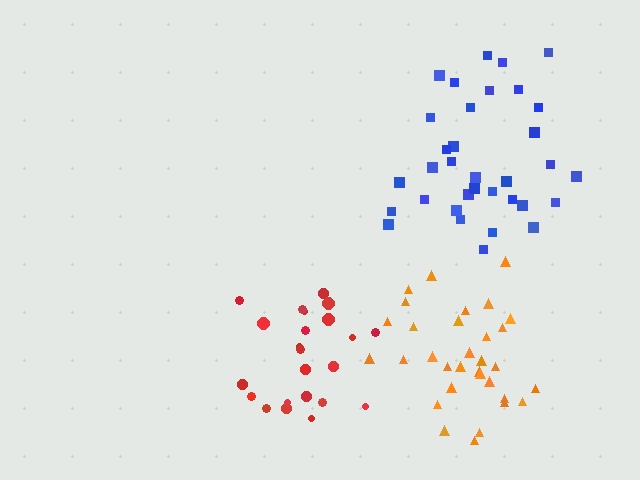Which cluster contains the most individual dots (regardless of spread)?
Blue (34).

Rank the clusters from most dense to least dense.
red, orange, blue.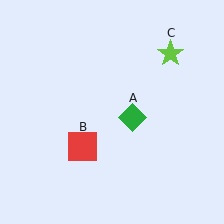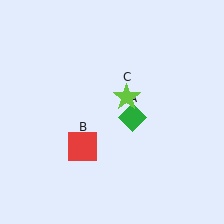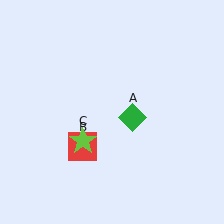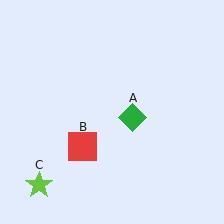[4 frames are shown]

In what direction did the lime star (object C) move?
The lime star (object C) moved down and to the left.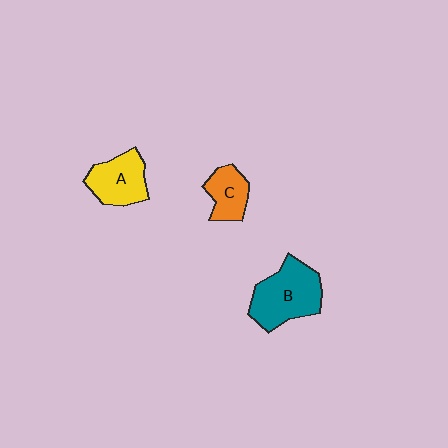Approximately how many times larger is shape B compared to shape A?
Approximately 1.4 times.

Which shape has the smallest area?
Shape C (orange).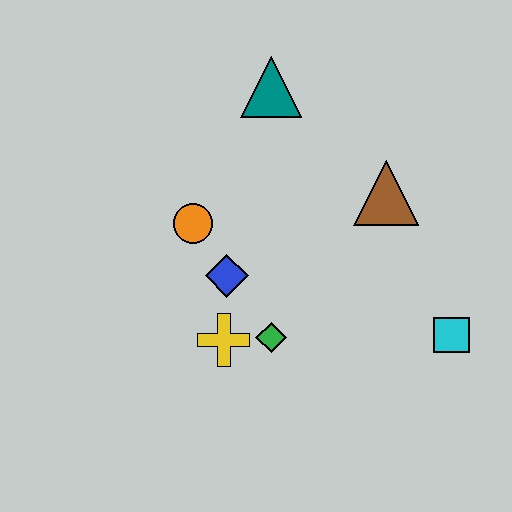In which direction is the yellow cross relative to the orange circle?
The yellow cross is below the orange circle.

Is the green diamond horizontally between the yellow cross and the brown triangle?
Yes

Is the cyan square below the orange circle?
Yes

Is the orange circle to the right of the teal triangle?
No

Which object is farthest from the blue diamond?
The cyan square is farthest from the blue diamond.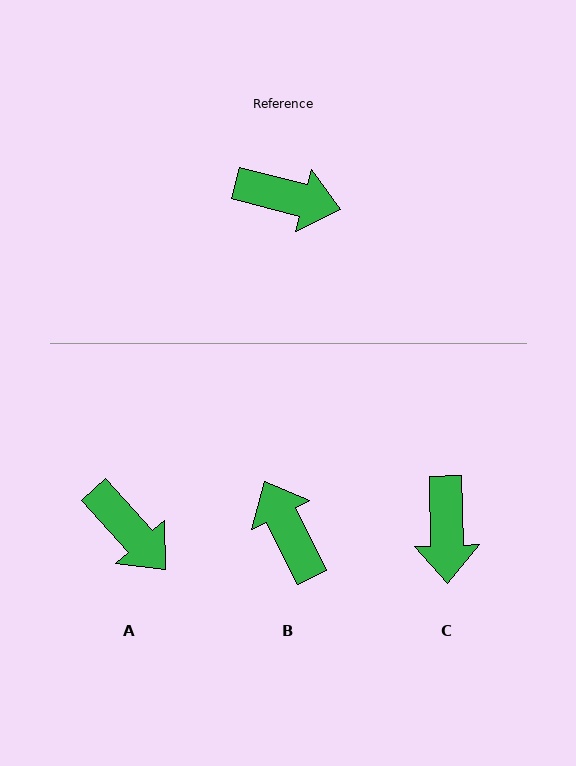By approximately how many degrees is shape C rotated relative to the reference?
Approximately 74 degrees clockwise.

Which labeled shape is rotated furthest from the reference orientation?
B, about 131 degrees away.